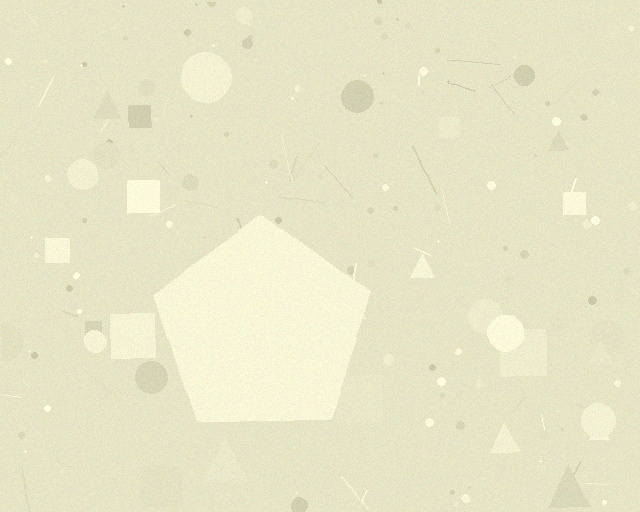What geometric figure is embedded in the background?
A pentagon is embedded in the background.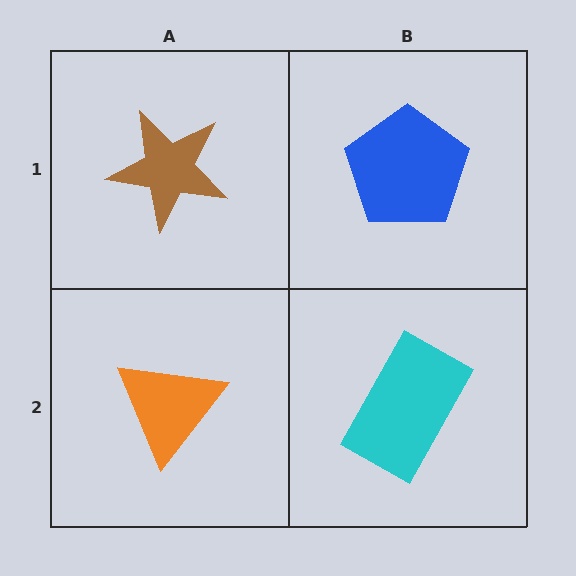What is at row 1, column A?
A brown star.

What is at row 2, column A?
An orange triangle.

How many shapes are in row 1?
2 shapes.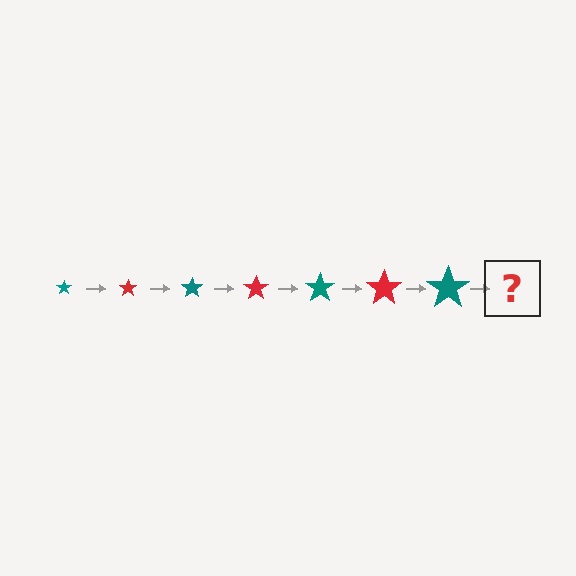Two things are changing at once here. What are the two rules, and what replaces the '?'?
The two rules are that the star grows larger each step and the color cycles through teal and red. The '?' should be a red star, larger than the previous one.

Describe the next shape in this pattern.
It should be a red star, larger than the previous one.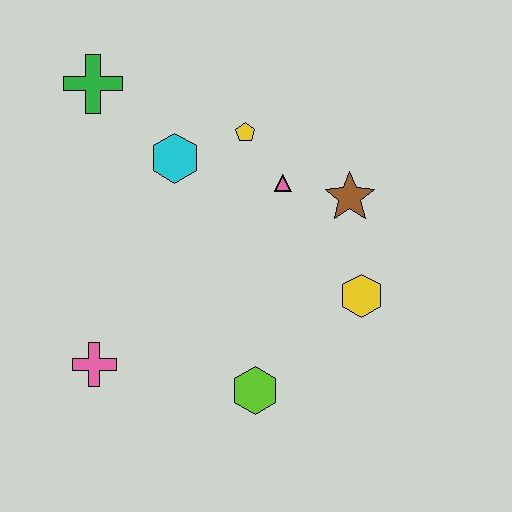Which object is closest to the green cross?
The cyan hexagon is closest to the green cross.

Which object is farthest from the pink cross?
The brown star is farthest from the pink cross.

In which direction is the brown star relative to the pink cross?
The brown star is to the right of the pink cross.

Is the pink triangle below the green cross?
Yes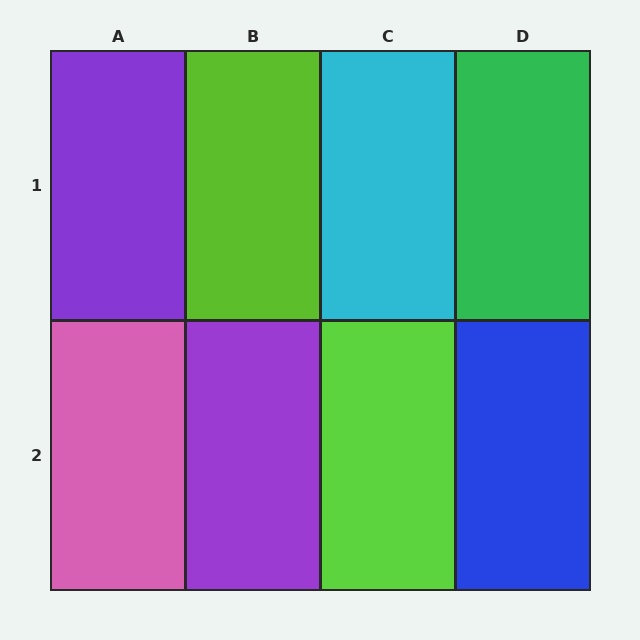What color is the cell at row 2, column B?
Purple.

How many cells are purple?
2 cells are purple.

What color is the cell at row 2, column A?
Pink.